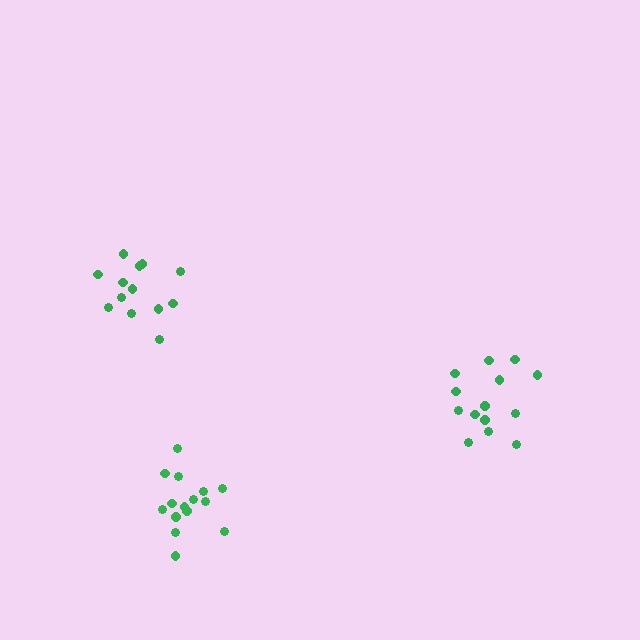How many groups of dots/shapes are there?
There are 3 groups.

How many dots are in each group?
Group 1: 13 dots, Group 2: 14 dots, Group 3: 15 dots (42 total).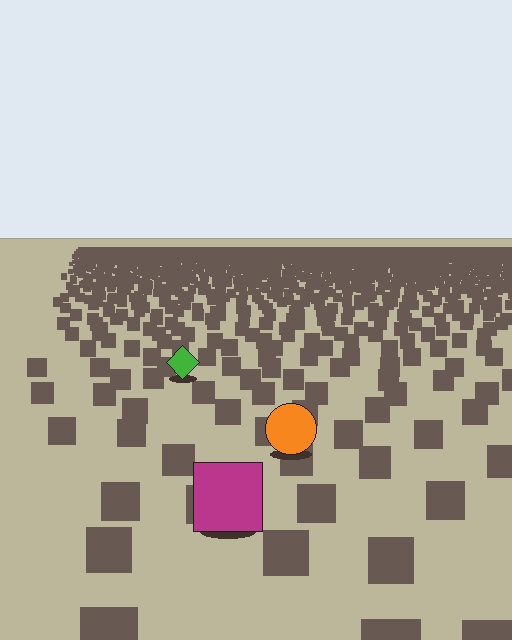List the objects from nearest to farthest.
From nearest to farthest: the magenta square, the orange circle, the green diamond.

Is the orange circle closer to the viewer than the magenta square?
No. The magenta square is closer — you can tell from the texture gradient: the ground texture is coarser near it.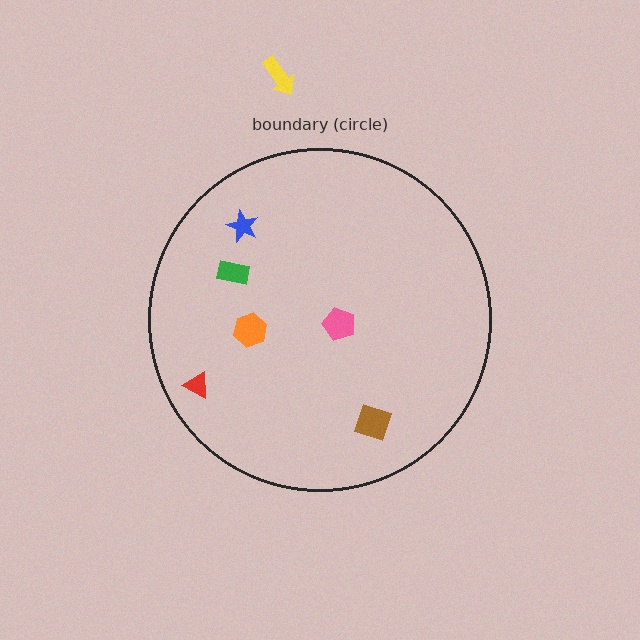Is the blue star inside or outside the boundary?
Inside.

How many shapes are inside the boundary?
6 inside, 1 outside.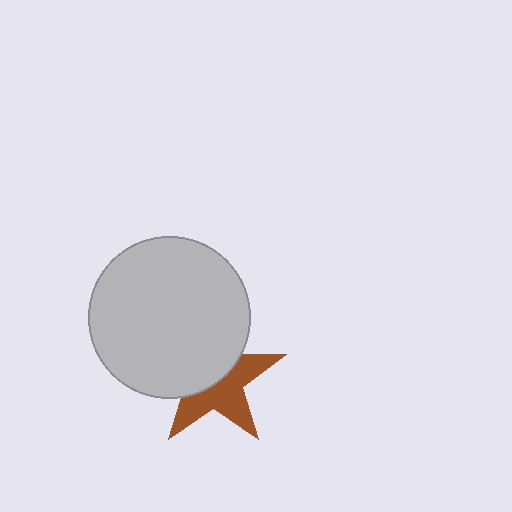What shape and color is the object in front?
The object in front is a light gray circle.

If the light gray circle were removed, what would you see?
You would see the complete brown star.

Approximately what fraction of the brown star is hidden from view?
Roughly 49% of the brown star is hidden behind the light gray circle.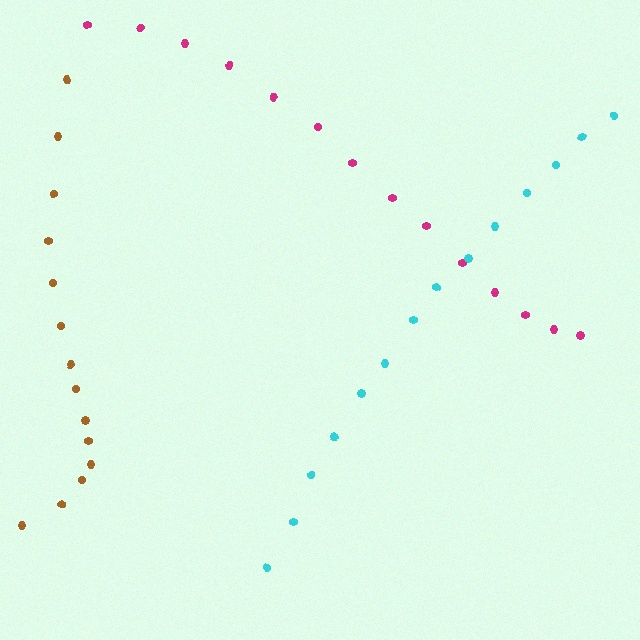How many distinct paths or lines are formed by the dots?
There are 3 distinct paths.